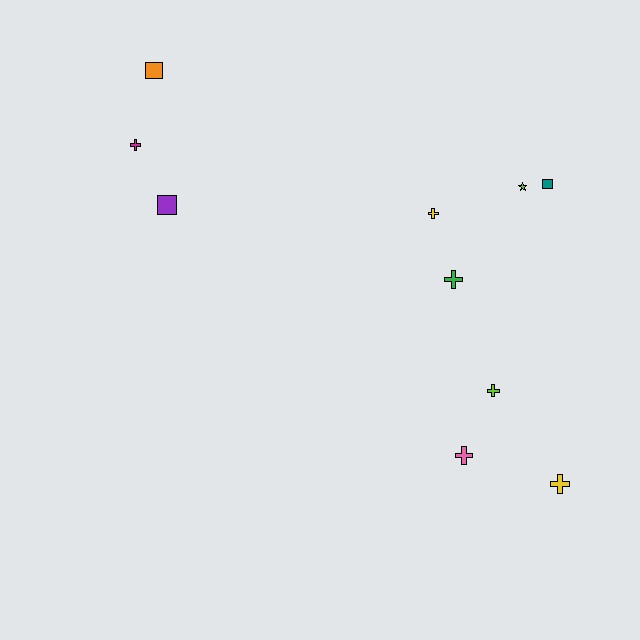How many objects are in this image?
There are 10 objects.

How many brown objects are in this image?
There are no brown objects.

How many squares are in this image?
There are 3 squares.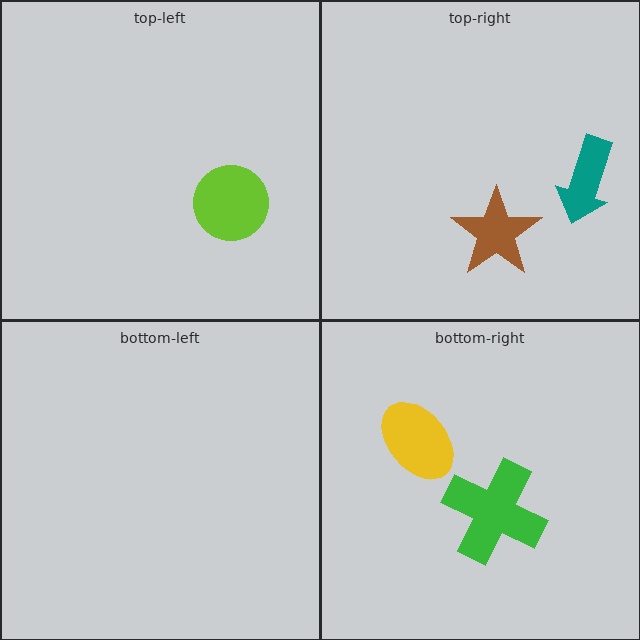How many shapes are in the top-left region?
1.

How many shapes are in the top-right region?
2.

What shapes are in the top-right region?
The teal arrow, the brown star.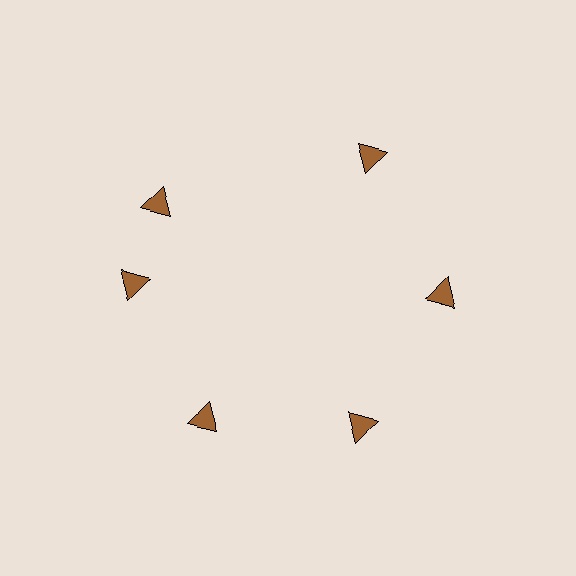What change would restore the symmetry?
The symmetry would be restored by rotating it back into even spacing with its neighbors so that all 6 triangles sit at equal angles and equal distance from the center.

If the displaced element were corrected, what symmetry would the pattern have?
It would have 6-fold rotational symmetry — the pattern would map onto itself every 60 degrees.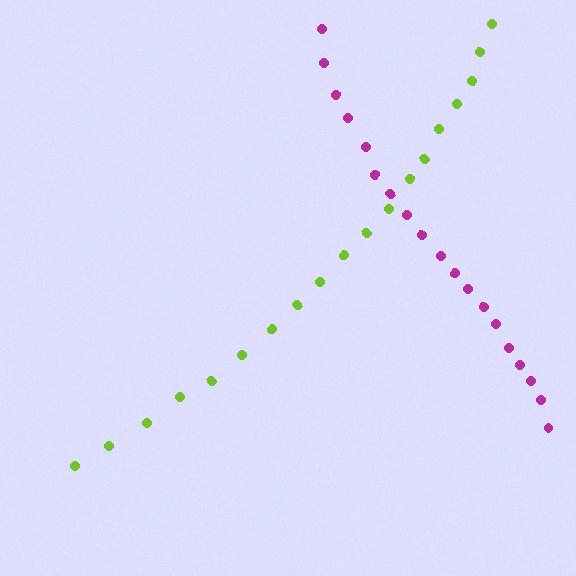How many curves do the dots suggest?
There are 2 distinct paths.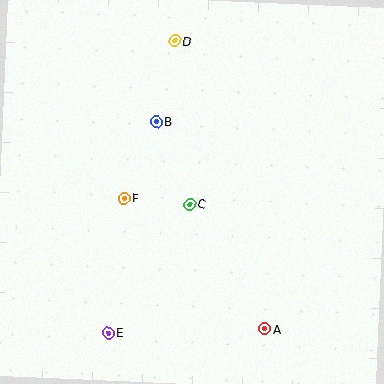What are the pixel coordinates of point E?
Point E is at (108, 333).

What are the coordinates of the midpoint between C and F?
The midpoint between C and F is at (157, 201).